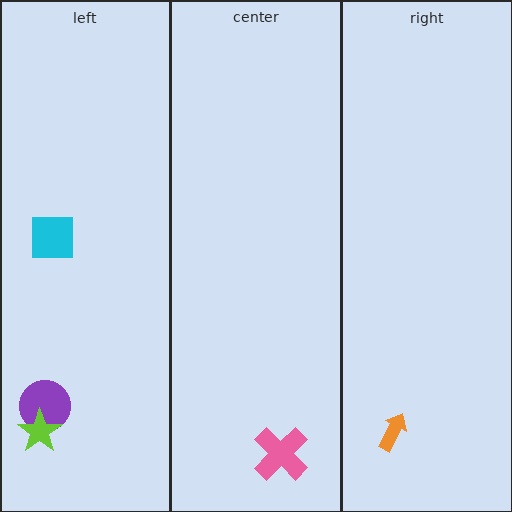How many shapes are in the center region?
1.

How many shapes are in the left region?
3.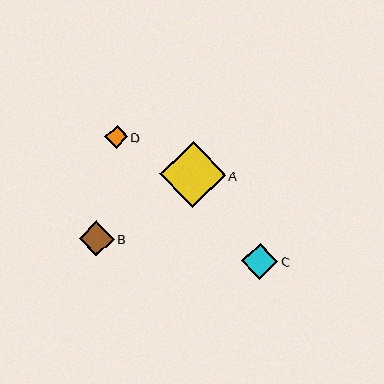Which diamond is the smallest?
Diamond D is the smallest with a size of approximately 23 pixels.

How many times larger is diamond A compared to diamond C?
Diamond A is approximately 1.8 times the size of diamond C.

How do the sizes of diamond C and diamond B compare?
Diamond C and diamond B are approximately the same size.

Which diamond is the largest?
Diamond A is the largest with a size of approximately 66 pixels.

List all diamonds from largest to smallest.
From largest to smallest: A, C, B, D.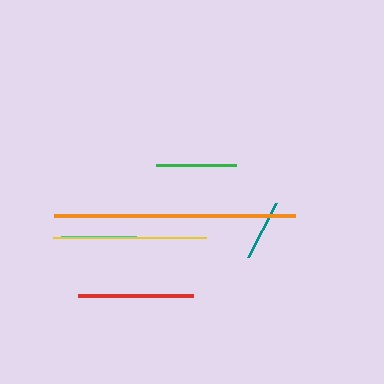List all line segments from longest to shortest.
From longest to shortest: orange, yellow, red, green, cyan, teal.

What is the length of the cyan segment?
The cyan segment is approximately 75 pixels long.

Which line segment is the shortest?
The teal line is the shortest at approximately 61 pixels.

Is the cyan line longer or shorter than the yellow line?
The yellow line is longer than the cyan line.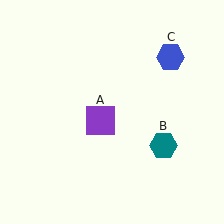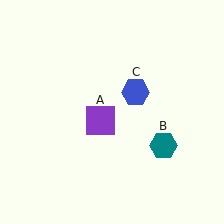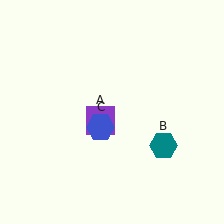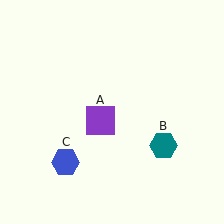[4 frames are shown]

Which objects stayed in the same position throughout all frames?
Purple square (object A) and teal hexagon (object B) remained stationary.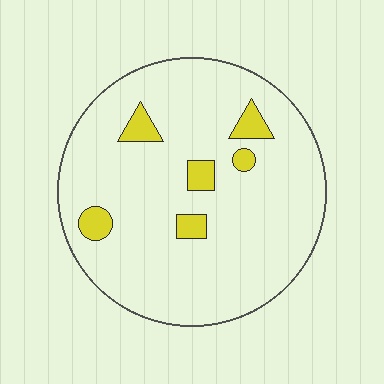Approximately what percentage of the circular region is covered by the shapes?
Approximately 10%.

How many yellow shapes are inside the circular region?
6.